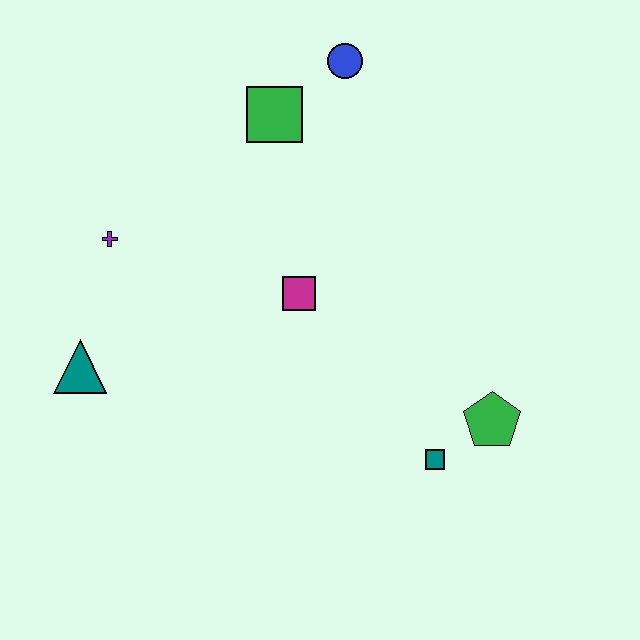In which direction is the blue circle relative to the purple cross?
The blue circle is to the right of the purple cross.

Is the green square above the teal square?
Yes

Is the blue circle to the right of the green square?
Yes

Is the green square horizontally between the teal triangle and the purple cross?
No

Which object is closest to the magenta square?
The green square is closest to the magenta square.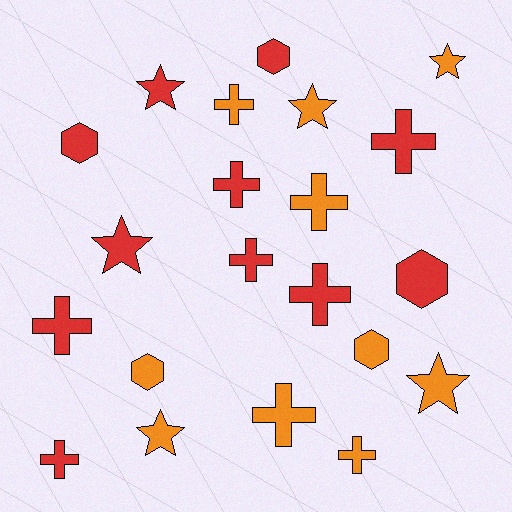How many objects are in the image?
There are 21 objects.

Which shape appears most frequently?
Cross, with 10 objects.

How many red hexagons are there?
There are 3 red hexagons.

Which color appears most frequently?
Red, with 11 objects.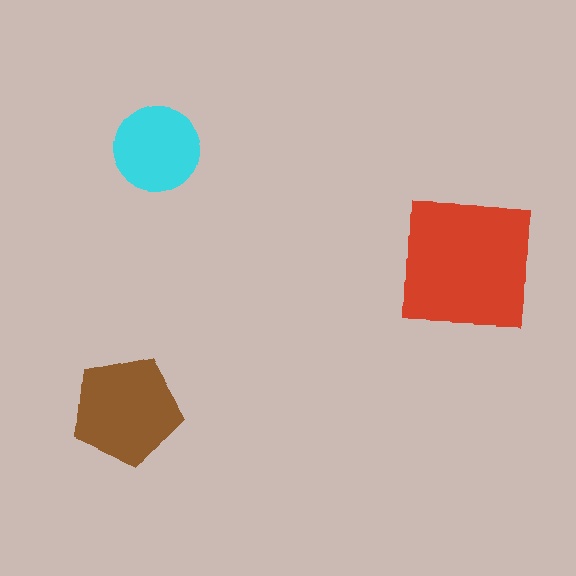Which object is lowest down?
The brown pentagon is bottommost.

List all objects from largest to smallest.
The red square, the brown pentagon, the cyan circle.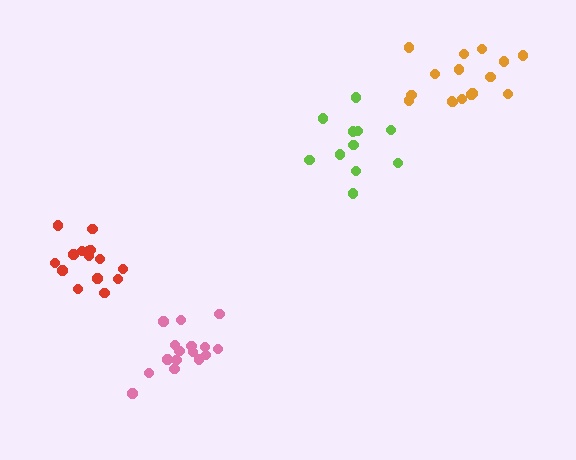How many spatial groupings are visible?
There are 4 spatial groupings.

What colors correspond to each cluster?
The clusters are colored: lime, pink, red, orange.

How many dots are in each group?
Group 1: 11 dots, Group 2: 16 dots, Group 3: 15 dots, Group 4: 17 dots (59 total).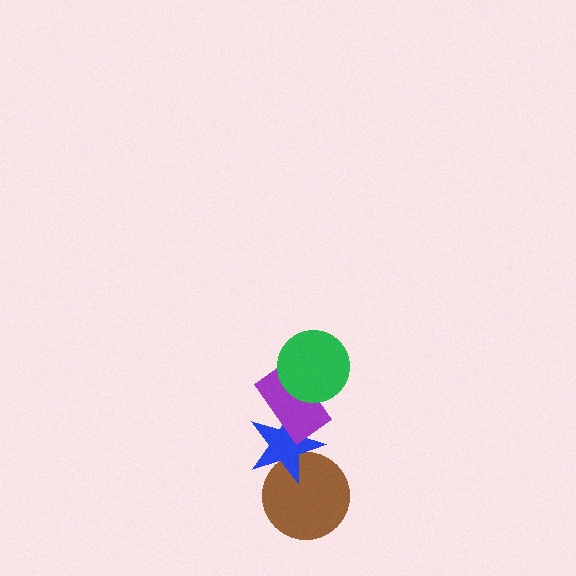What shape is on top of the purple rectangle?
The green circle is on top of the purple rectangle.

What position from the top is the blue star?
The blue star is 3rd from the top.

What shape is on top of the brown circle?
The blue star is on top of the brown circle.